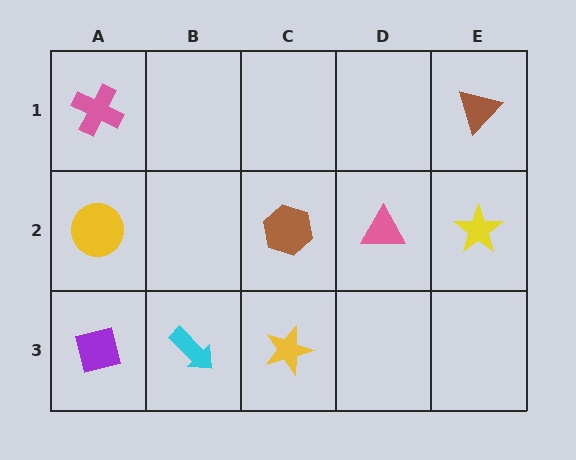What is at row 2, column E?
A yellow star.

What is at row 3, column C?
A yellow star.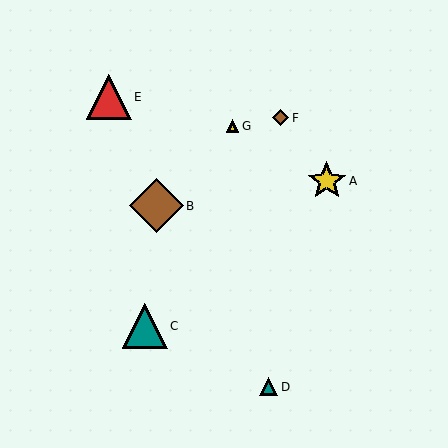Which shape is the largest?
The brown diamond (labeled B) is the largest.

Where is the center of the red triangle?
The center of the red triangle is at (109, 97).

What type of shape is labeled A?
Shape A is a yellow star.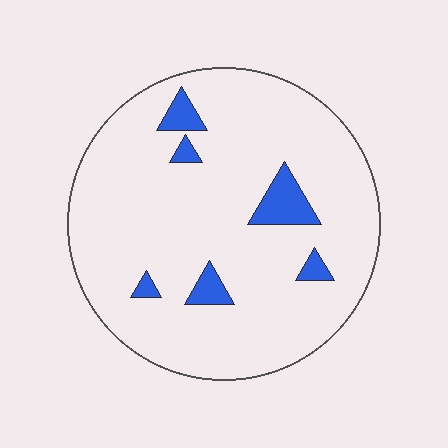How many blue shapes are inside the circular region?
6.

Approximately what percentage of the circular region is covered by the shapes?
Approximately 10%.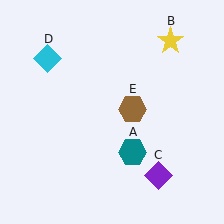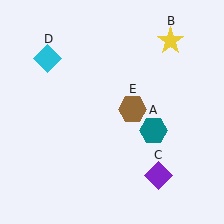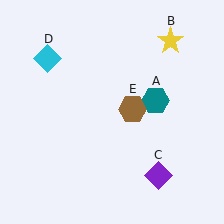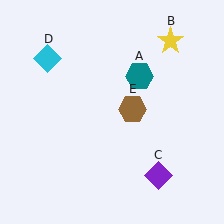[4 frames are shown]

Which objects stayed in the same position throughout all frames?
Yellow star (object B) and purple diamond (object C) and cyan diamond (object D) and brown hexagon (object E) remained stationary.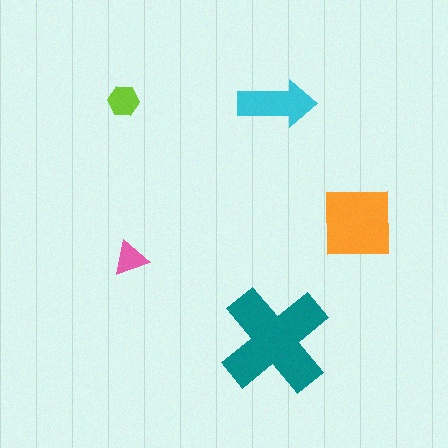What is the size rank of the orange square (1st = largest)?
2nd.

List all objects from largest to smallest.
The teal cross, the orange square, the cyan arrow, the lime hexagon, the pink triangle.